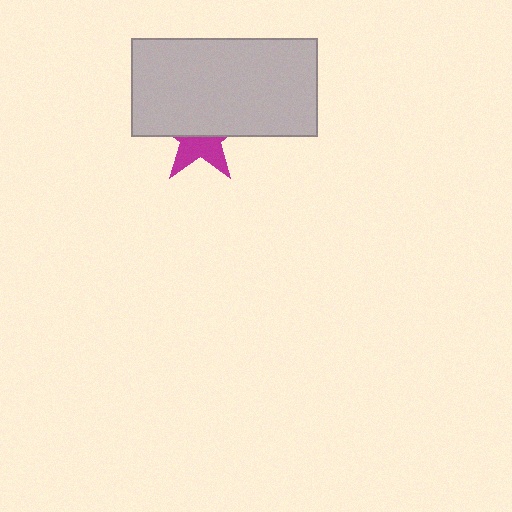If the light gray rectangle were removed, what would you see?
You would see the complete magenta star.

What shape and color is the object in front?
The object in front is a light gray rectangle.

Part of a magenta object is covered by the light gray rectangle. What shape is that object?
It is a star.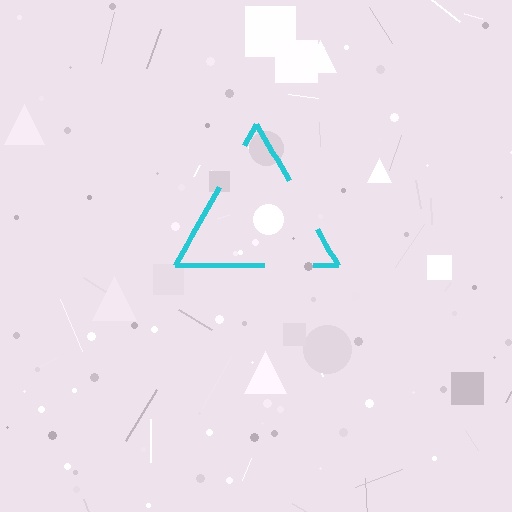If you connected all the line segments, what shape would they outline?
They would outline a triangle.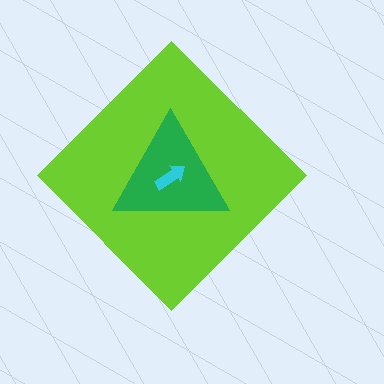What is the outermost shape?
The lime diamond.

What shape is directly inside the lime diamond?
The green triangle.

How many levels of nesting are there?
3.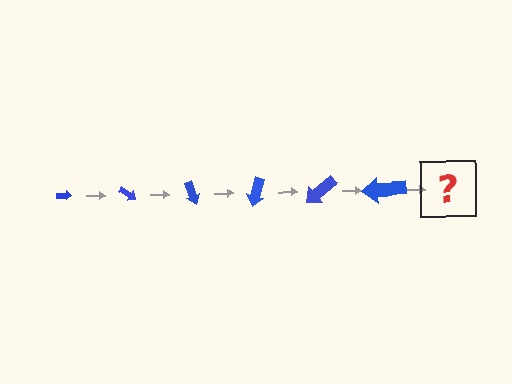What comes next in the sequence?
The next element should be an arrow, larger than the previous one and rotated 210 degrees from the start.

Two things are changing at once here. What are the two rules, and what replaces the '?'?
The two rules are that the arrow grows larger each step and it rotates 35 degrees each step. The '?' should be an arrow, larger than the previous one and rotated 210 degrees from the start.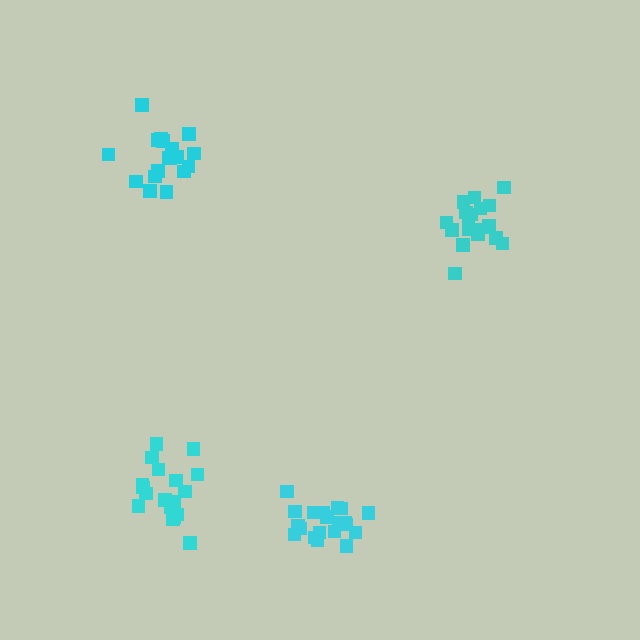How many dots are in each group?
Group 1: 19 dots, Group 2: 18 dots, Group 3: 18 dots, Group 4: 20 dots (75 total).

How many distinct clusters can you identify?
There are 4 distinct clusters.